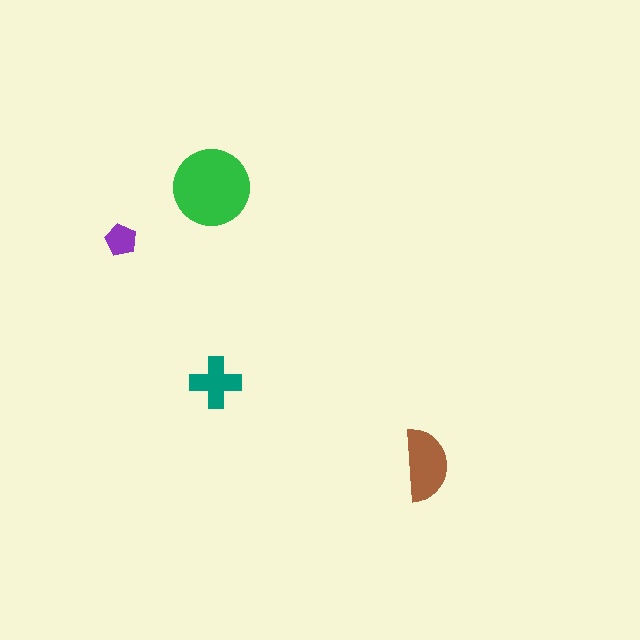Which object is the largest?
The green circle.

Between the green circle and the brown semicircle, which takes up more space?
The green circle.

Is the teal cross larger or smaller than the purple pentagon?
Larger.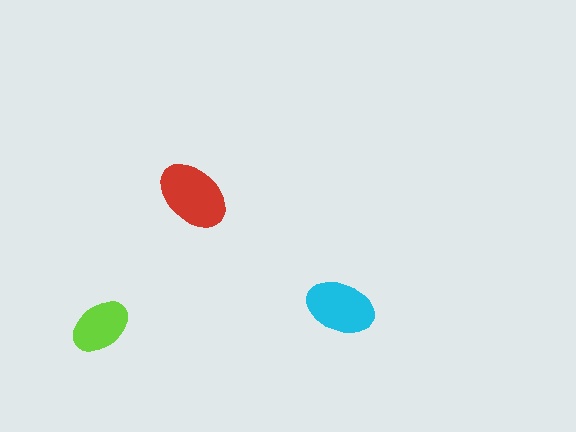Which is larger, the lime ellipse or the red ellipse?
The red one.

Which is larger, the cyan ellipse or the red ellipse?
The red one.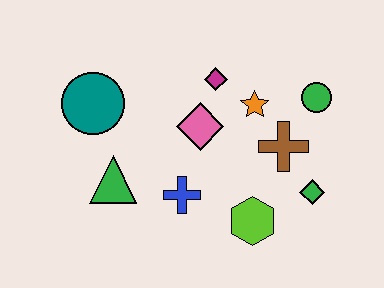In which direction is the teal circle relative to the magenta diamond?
The teal circle is to the left of the magenta diamond.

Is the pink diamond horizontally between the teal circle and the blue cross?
No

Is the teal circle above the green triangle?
Yes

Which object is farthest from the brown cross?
The teal circle is farthest from the brown cross.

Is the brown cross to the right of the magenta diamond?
Yes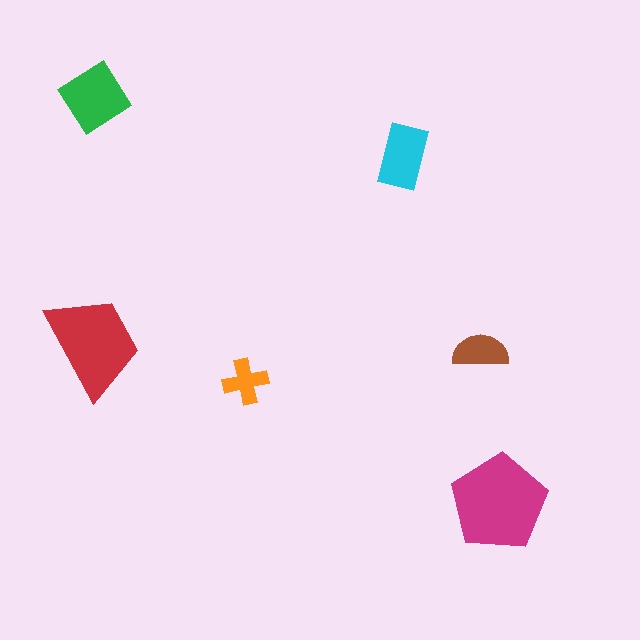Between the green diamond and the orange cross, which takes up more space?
The green diamond.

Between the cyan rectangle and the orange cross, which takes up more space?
The cyan rectangle.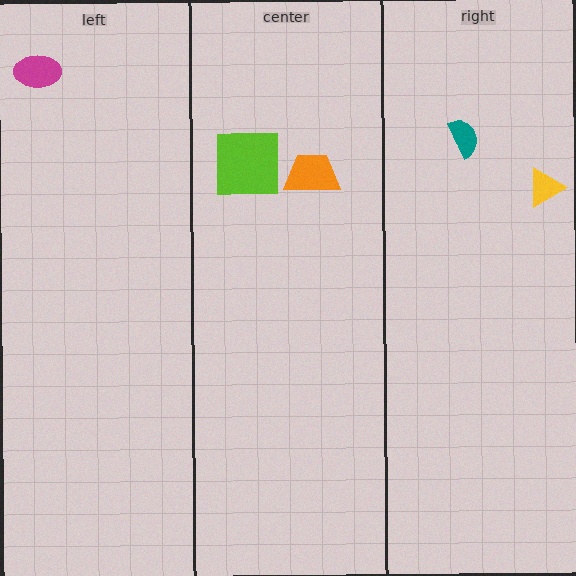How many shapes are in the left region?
1.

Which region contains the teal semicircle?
The right region.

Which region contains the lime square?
The center region.